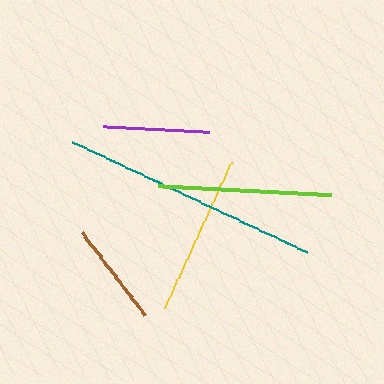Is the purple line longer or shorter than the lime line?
The lime line is longer than the purple line.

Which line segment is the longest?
The teal line is the longest at approximately 260 pixels.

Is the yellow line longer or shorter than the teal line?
The teal line is longer than the yellow line.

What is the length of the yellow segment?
The yellow segment is approximately 160 pixels long.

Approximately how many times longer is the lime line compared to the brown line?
The lime line is approximately 1.7 times the length of the brown line.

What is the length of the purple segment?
The purple segment is approximately 105 pixels long.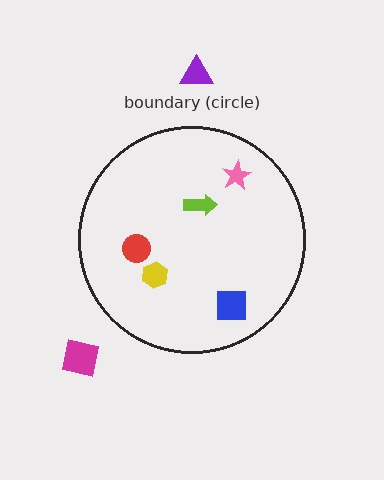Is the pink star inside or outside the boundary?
Inside.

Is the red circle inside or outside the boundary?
Inside.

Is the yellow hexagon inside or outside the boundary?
Inside.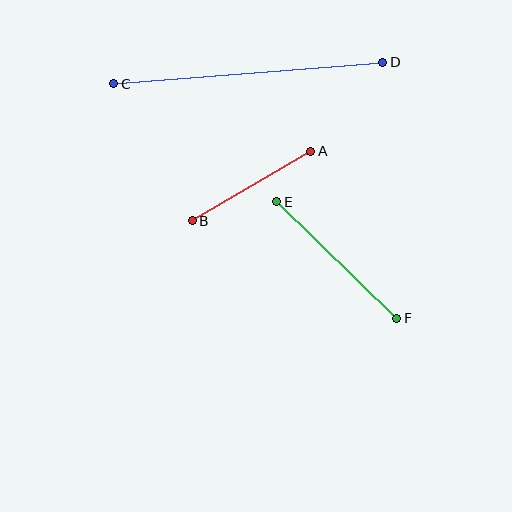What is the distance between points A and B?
The distance is approximately 137 pixels.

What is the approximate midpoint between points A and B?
The midpoint is at approximately (252, 186) pixels.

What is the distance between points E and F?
The distance is approximately 168 pixels.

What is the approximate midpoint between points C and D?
The midpoint is at approximately (248, 73) pixels.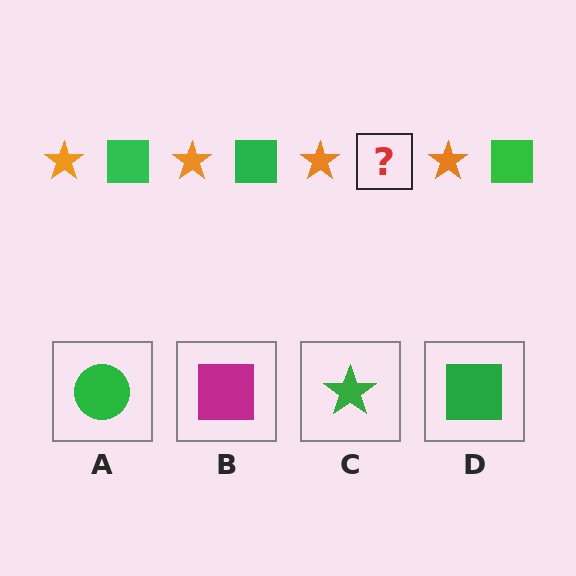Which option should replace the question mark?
Option D.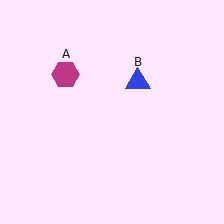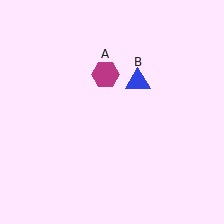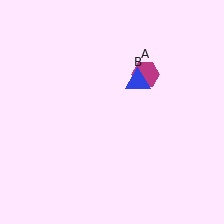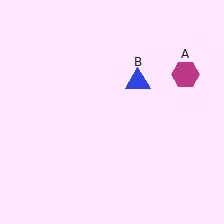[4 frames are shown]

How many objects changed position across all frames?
1 object changed position: magenta hexagon (object A).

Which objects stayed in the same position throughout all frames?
Blue triangle (object B) remained stationary.